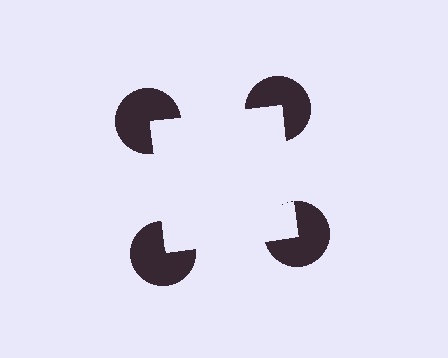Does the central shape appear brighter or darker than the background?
It typically appears slightly brighter than the background, even though no actual brightness change is drawn.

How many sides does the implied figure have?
4 sides.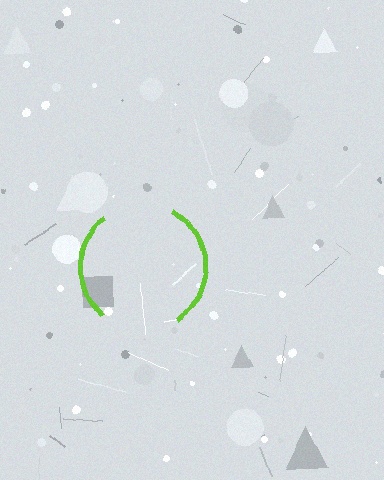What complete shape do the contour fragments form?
The contour fragments form a circle.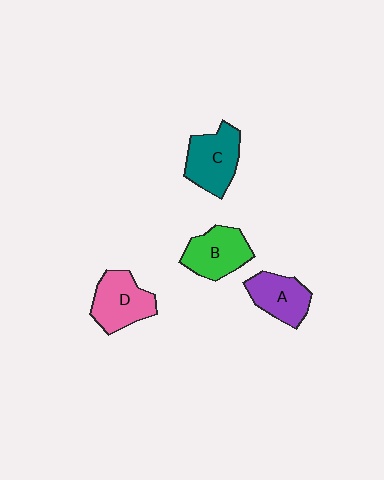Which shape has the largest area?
Shape C (teal).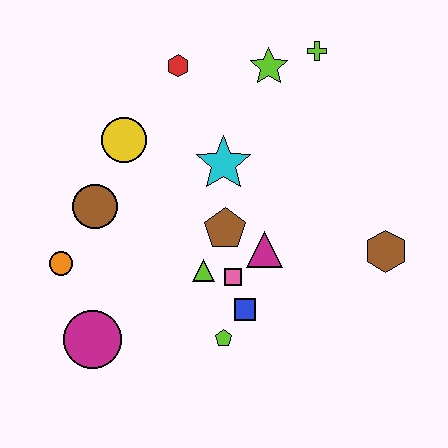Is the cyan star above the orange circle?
Yes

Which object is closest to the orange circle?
The brown circle is closest to the orange circle.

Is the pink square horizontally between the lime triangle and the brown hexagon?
Yes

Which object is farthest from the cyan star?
The magenta circle is farthest from the cyan star.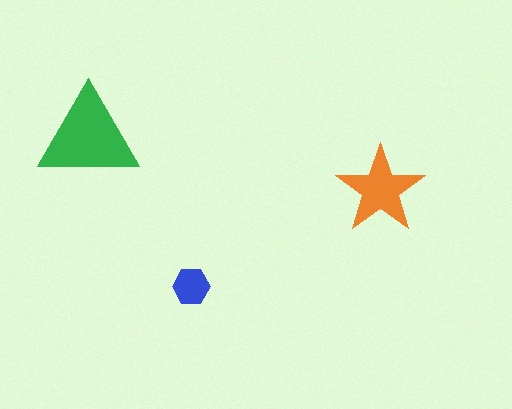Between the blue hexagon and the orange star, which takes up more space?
The orange star.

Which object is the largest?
The green triangle.